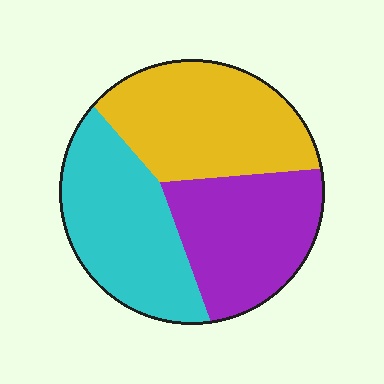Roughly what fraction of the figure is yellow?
Yellow takes up between a third and a half of the figure.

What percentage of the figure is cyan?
Cyan covers 34% of the figure.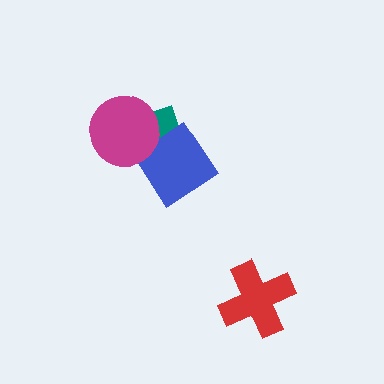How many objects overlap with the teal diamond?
2 objects overlap with the teal diamond.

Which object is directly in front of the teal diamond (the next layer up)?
The blue diamond is directly in front of the teal diamond.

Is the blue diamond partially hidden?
No, no other shape covers it.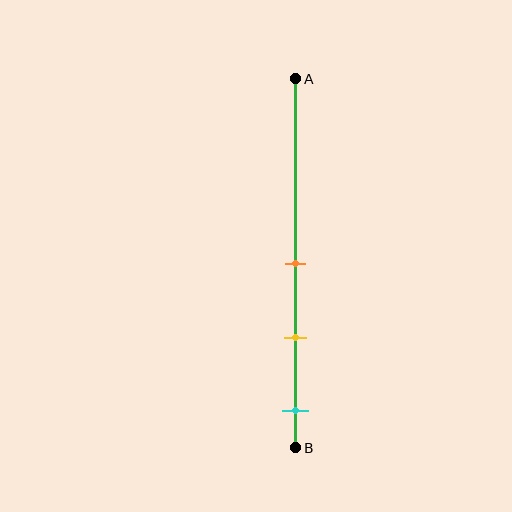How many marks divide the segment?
There are 3 marks dividing the segment.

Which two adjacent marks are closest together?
The orange and yellow marks are the closest adjacent pair.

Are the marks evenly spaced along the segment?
Yes, the marks are approximately evenly spaced.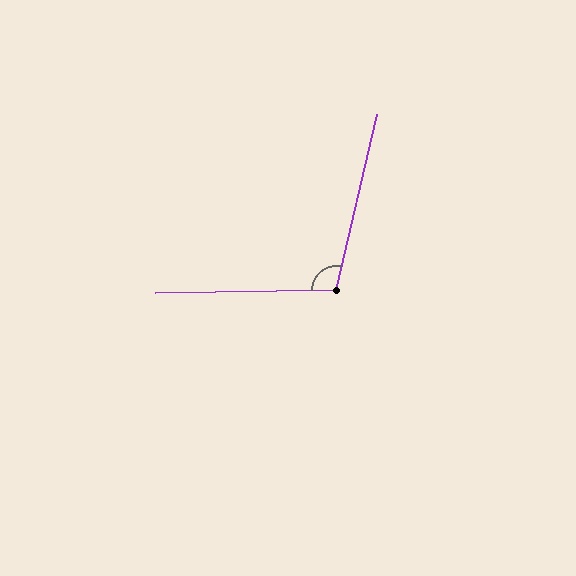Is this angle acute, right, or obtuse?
It is obtuse.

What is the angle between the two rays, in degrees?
Approximately 104 degrees.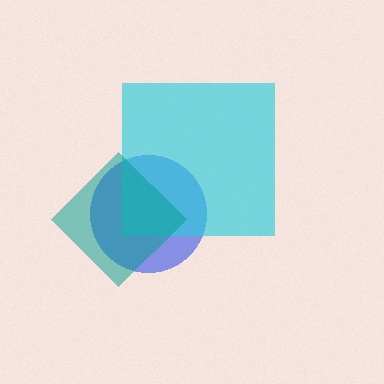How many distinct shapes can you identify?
There are 3 distinct shapes: a blue circle, a cyan square, a teal diamond.